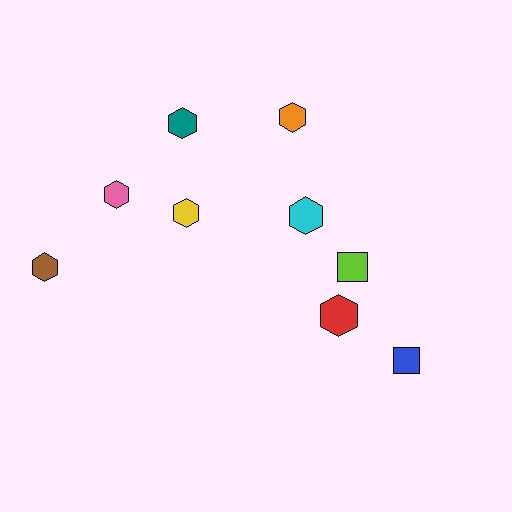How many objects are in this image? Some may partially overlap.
There are 9 objects.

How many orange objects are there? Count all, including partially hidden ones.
There is 1 orange object.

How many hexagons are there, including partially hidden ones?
There are 7 hexagons.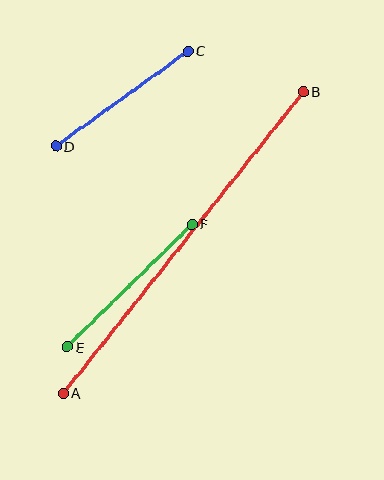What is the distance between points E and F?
The distance is approximately 175 pixels.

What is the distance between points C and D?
The distance is approximately 163 pixels.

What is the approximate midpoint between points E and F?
The midpoint is at approximately (130, 285) pixels.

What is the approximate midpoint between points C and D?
The midpoint is at approximately (122, 98) pixels.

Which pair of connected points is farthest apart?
Points A and B are farthest apart.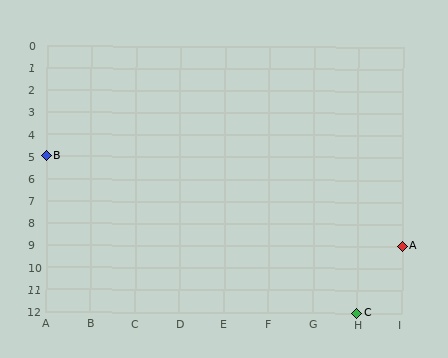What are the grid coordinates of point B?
Point B is at grid coordinates (A, 5).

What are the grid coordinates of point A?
Point A is at grid coordinates (I, 9).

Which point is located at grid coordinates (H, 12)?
Point C is at (H, 12).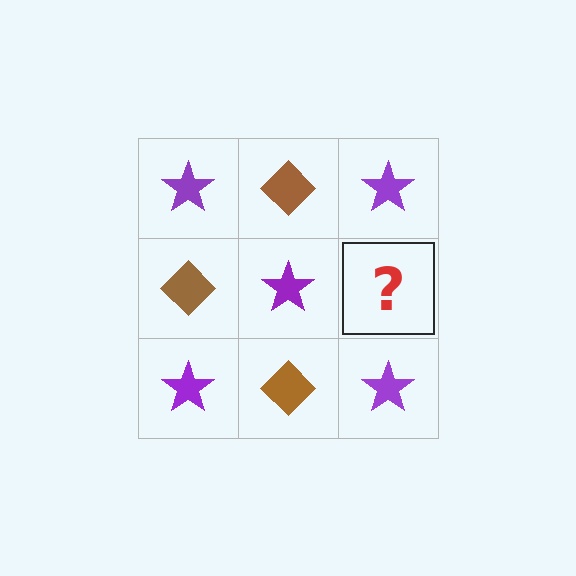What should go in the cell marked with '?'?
The missing cell should contain a brown diamond.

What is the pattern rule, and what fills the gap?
The rule is that it alternates purple star and brown diamond in a checkerboard pattern. The gap should be filled with a brown diamond.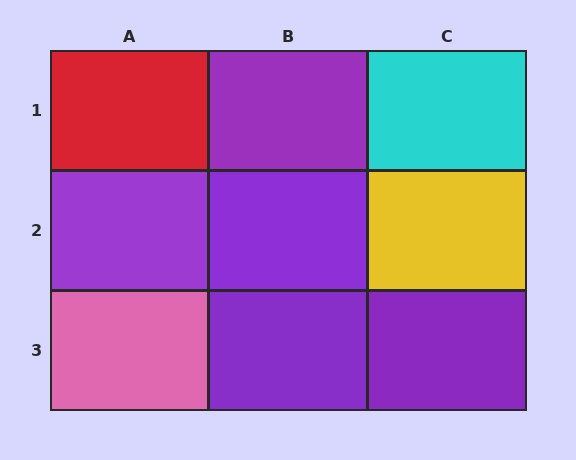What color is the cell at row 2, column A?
Purple.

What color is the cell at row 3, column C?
Purple.